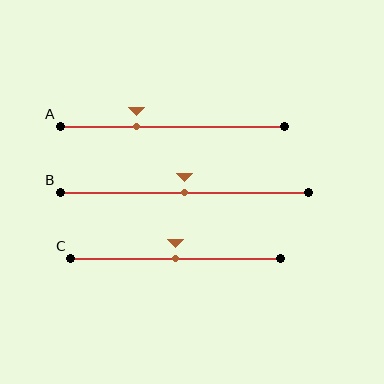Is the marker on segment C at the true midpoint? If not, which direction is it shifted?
Yes, the marker on segment C is at the true midpoint.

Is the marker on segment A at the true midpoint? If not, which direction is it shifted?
No, the marker on segment A is shifted to the left by about 16% of the segment length.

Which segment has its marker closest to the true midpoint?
Segment B has its marker closest to the true midpoint.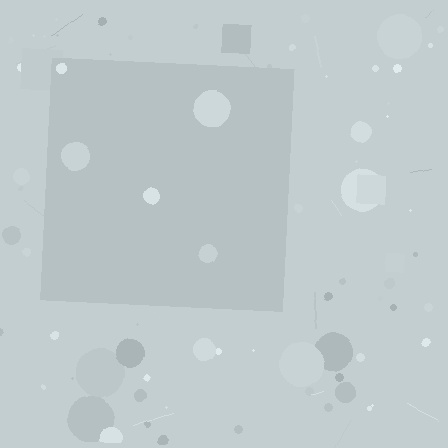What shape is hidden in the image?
A square is hidden in the image.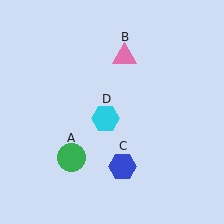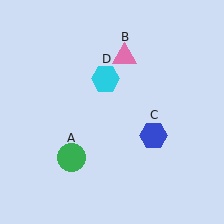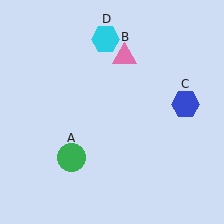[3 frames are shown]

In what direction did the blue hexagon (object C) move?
The blue hexagon (object C) moved up and to the right.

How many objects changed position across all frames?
2 objects changed position: blue hexagon (object C), cyan hexagon (object D).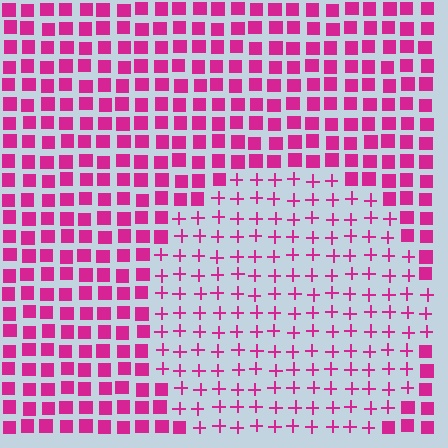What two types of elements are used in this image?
The image uses plus signs inside the circle region and squares outside it.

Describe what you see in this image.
The image is filled with small magenta elements arranged in a uniform grid. A circle-shaped region contains plus signs, while the surrounding area contains squares. The boundary is defined purely by the change in element shape.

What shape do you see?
I see a circle.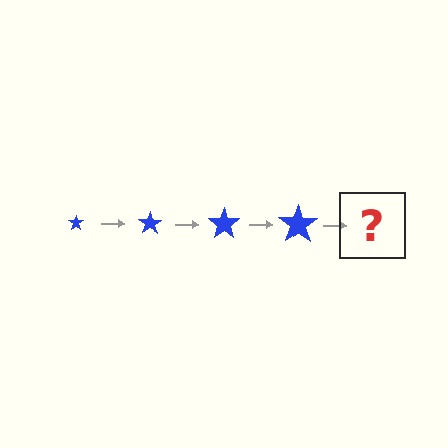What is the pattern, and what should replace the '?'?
The pattern is that the star gets progressively larger each step. The '?' should be a blue star, larger than the previous one.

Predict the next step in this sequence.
The next step is a blue star, larger than the previous one.